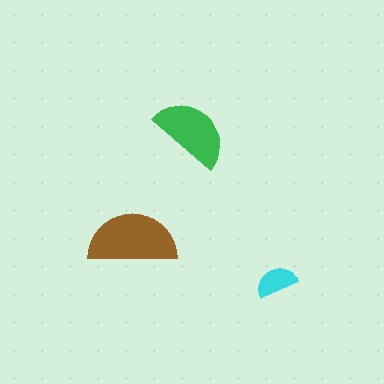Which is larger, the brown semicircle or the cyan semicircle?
The brown one.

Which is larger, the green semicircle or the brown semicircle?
The brown one.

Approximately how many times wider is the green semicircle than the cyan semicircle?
About 2 times wider.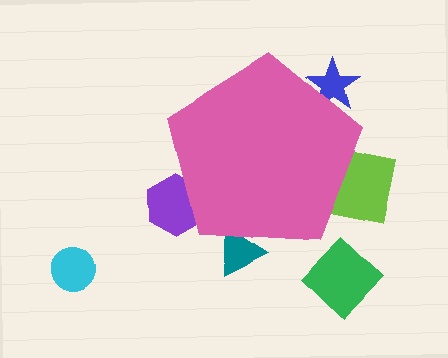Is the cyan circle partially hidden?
No, the cyan circle is fully visible.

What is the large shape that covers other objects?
A pink pentagon.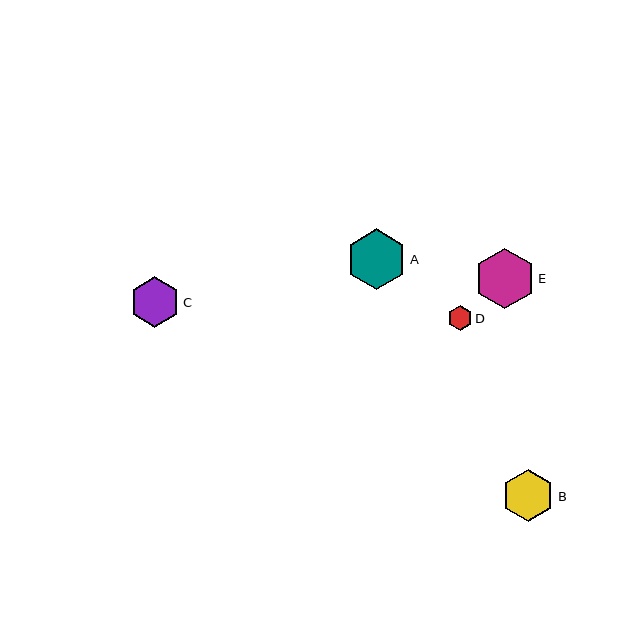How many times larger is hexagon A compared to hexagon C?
Hexagon A is approximately 1.2 times the size of hexagon C.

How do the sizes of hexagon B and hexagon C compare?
Hexagon B and hexagon C are approximately the same size.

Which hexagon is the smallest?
Hexagon D is the smallest with a size of approximately 24 pixels.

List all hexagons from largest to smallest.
From largest to smallest: A, E, B, C, D.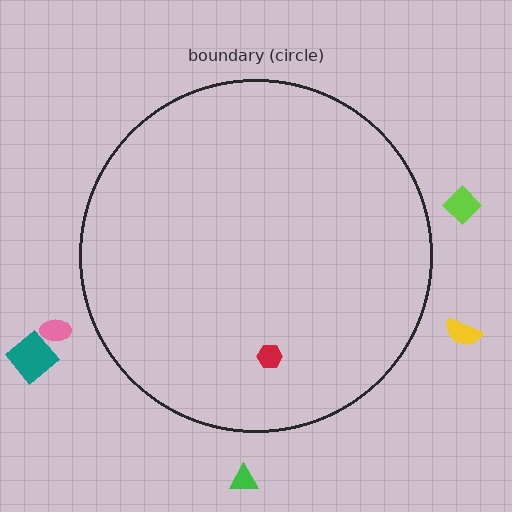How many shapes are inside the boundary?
1 inside, 5 outside.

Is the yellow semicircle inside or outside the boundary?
Outside.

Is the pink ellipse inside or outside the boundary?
Outside.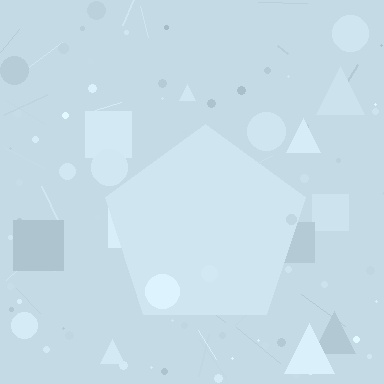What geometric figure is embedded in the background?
A pentagon is embedded in the background.